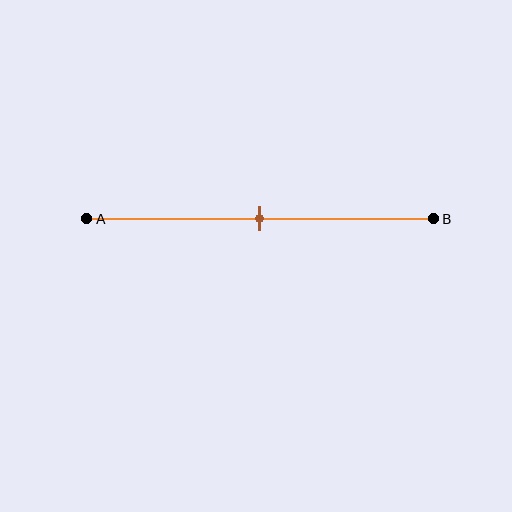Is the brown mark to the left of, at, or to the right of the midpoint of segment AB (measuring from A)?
The brown mark is approximately at the midpoint of segment AB.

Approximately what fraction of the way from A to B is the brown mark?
The brown mark is approximately 50% of the way from A to B.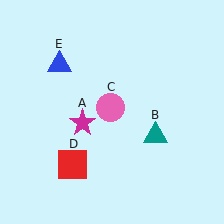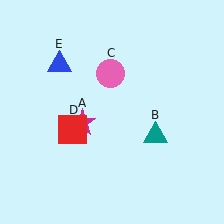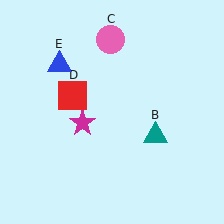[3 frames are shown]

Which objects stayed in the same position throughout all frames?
Magenta star (object A) and teal triangle (object B) and blue triangle (object E) remained stationary.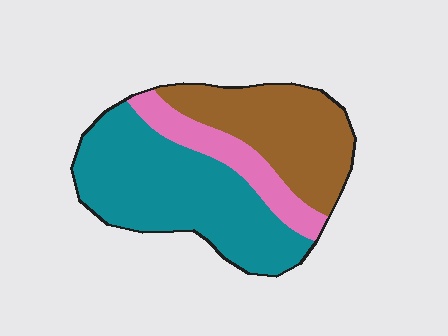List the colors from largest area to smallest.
From largest to smallest: teal, brown, pink.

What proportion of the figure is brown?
Brown covers about 35% of the figure.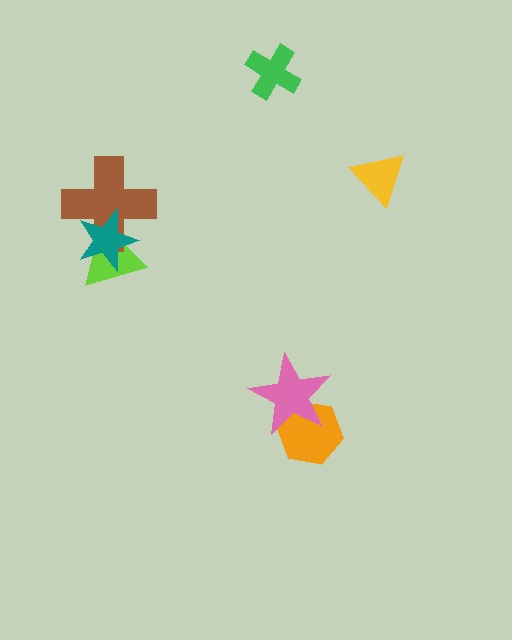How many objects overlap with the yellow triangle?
0 objects overlap with the yellow triangle.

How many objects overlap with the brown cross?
2 objects overlap with the brown cross.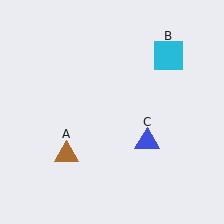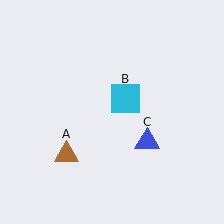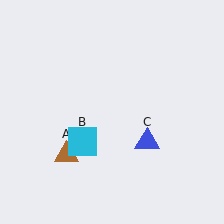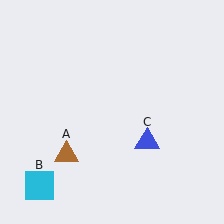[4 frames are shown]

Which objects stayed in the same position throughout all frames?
Brown triangle (object A) and blue triangle (object C) remained stationary.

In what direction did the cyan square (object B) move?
The cyan square (object B) moved down and to the left.